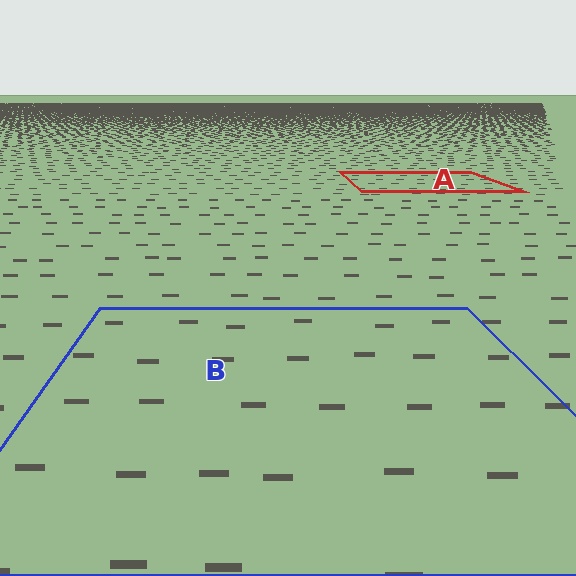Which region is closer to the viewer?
Region B is closer. The texture elements there are larger and more spread out.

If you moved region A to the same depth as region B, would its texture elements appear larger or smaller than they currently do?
They would appear larger. At a closer depth, the same texture elements are projected at a bigger on-screen size.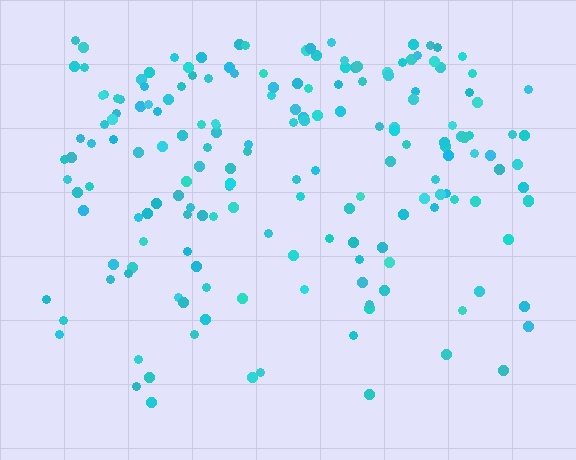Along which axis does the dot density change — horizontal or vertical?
Vertical.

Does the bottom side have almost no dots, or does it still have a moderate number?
Still a moderate number, just noticeably fewer than the top.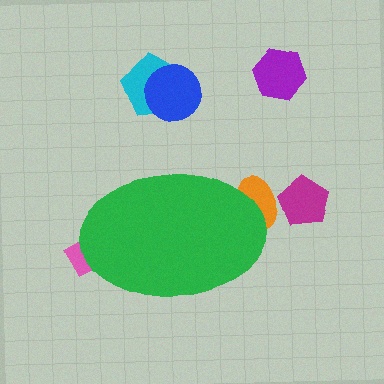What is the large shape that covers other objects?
A green ellipse.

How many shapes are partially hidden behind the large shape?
2 shapes are partially hidden.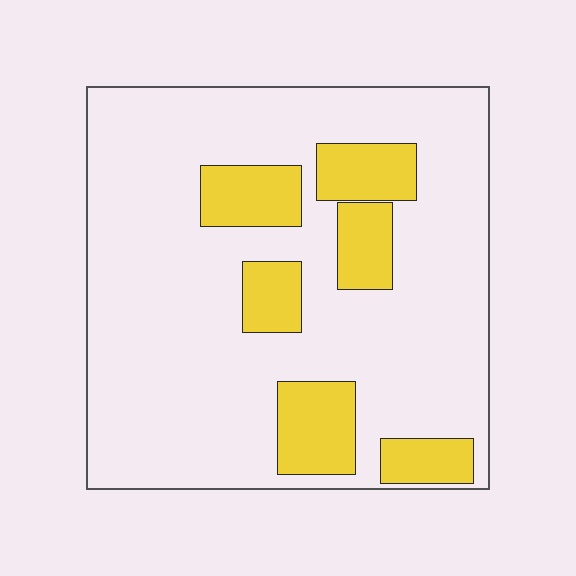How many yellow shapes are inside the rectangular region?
6.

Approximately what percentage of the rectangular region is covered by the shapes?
Approximately 20%.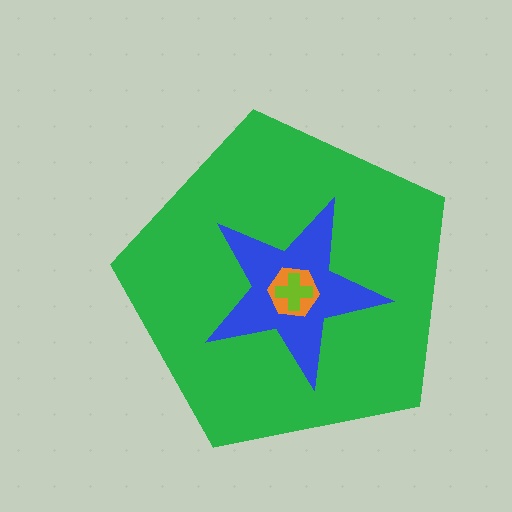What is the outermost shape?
The green pentagon.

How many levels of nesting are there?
4.